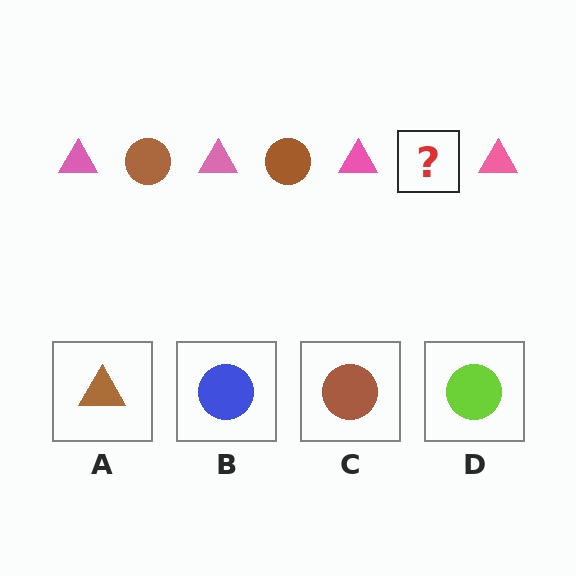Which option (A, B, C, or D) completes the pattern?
C.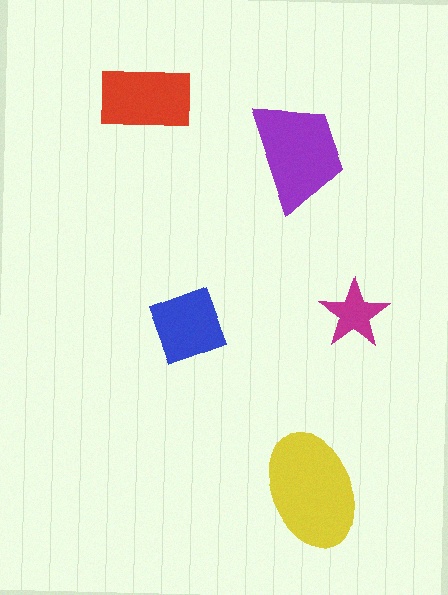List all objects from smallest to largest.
The magenta star, the blue diamond, the red rectangle, the purple trapezoid, the yellow ellipse.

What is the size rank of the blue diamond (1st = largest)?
4th.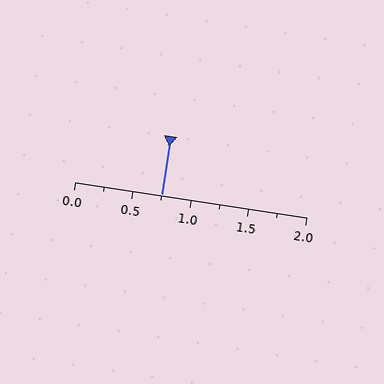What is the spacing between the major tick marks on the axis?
The major ticks are spaced 0.5 apart.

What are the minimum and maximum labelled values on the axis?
The axis runs from 0.0 to 2.0.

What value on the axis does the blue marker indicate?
The marker indicates approximately 0.75.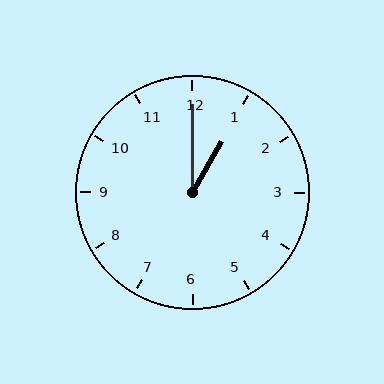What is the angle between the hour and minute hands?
Approximately 30 degrees.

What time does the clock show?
1:00.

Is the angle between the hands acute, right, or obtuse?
It is acute.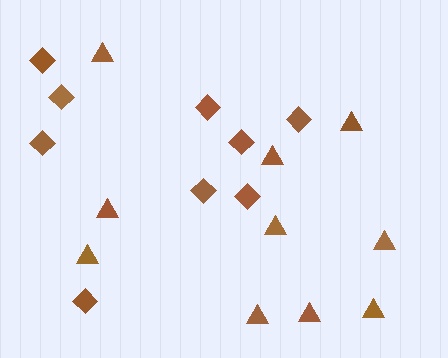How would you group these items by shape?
There are 2 groups: one group of diamonds (9) and one group of triangles (10).